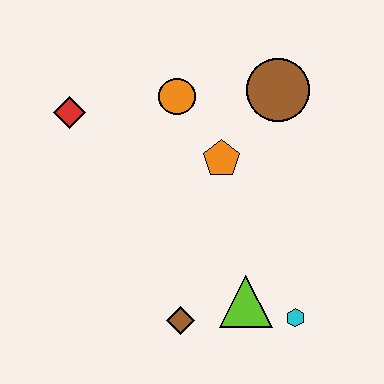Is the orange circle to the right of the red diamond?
Yes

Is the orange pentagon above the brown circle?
No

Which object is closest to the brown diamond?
The lime triangle is closest to the brown diamond.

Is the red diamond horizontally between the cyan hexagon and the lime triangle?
No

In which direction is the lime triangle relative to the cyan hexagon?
The lime triangle is to the left of the cyan hexagon.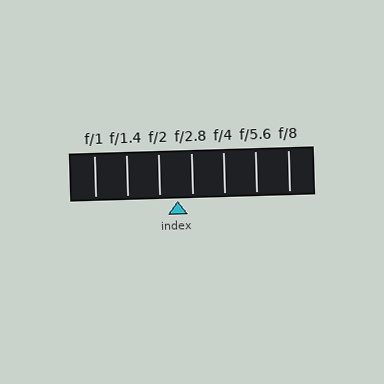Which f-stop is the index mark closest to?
The index mark is closest to f/2.8.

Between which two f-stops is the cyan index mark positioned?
The index mark is between f/2 and f/2.8.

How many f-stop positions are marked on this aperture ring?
There are 7 f-stop positions marked.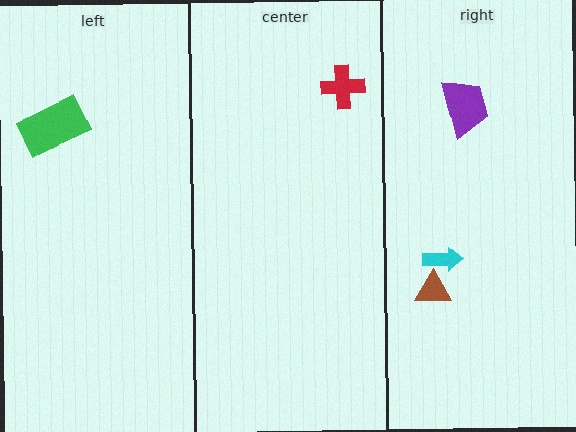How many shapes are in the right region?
3.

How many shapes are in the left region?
1.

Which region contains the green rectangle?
The left region.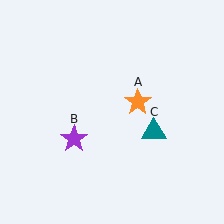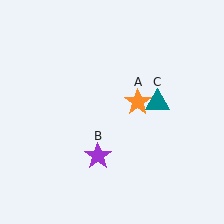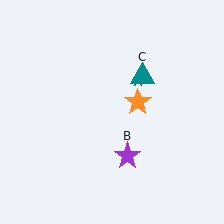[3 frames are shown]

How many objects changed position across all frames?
2 objects changed position: purple star (object B), teal triangle (object C).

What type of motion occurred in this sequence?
The purple star (object B), teal triangle (object C) rotated counterclockwise around the center of the scene.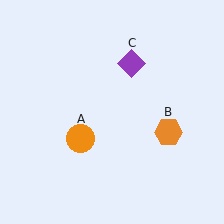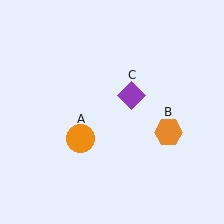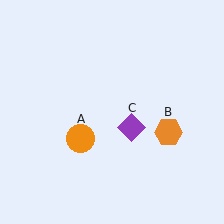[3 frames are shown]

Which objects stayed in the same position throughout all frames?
Orange circle (object A) and orange hexagon (object B) remained stationary.